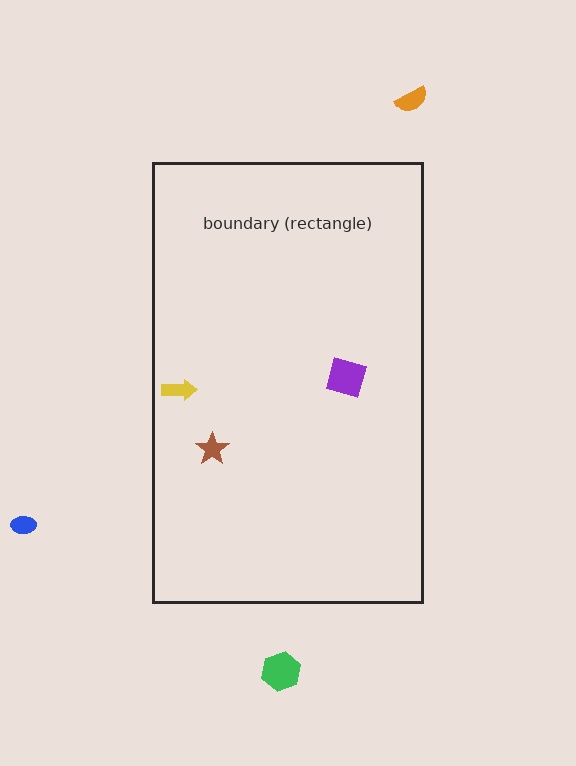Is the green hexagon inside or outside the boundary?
Outside.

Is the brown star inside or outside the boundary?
Inside.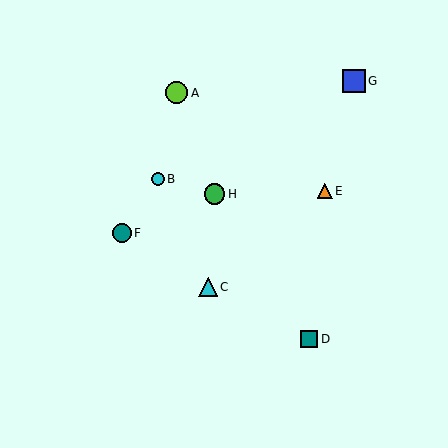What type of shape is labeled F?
Shape F is a teal circle.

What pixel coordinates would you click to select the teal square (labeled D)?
Click at (309, 339) to select the teal square D.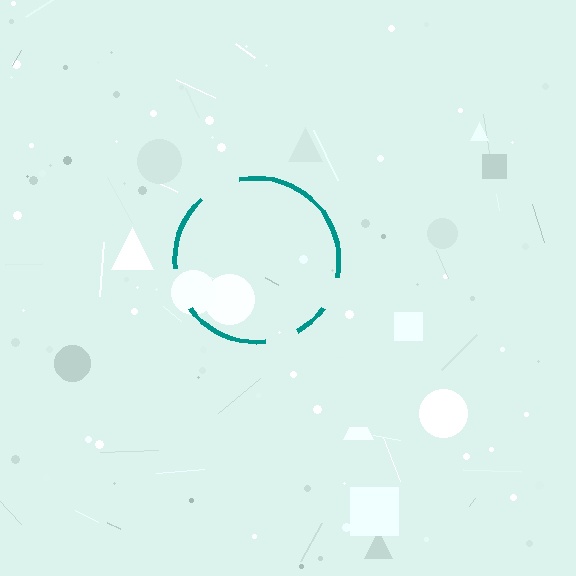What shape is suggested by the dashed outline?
The dashed outline suggests a circle.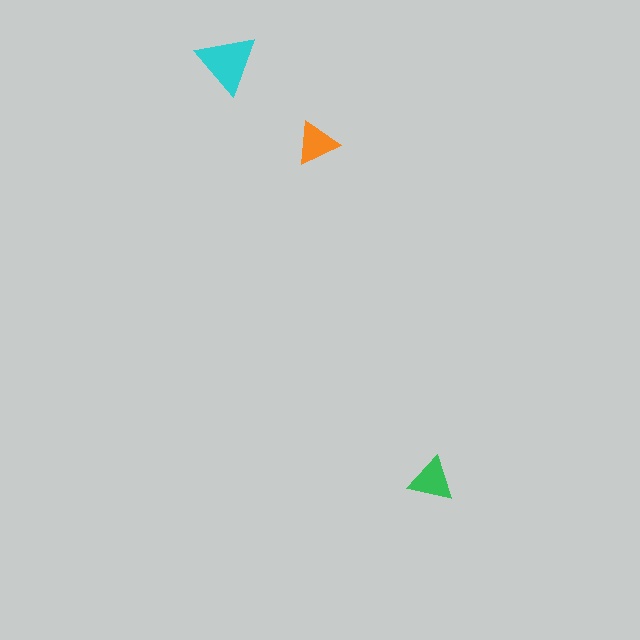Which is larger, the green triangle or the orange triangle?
The green one.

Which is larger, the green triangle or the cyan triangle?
The cyan one.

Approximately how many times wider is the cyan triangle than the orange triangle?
About 1.5 times wider.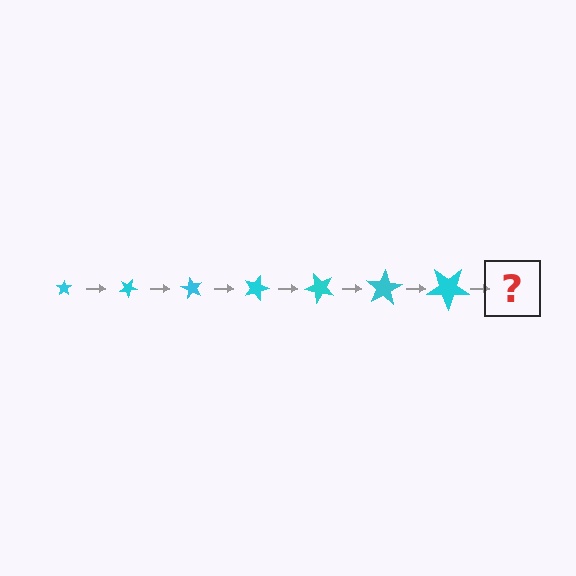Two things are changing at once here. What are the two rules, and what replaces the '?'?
The two rules are that the star grows larger each step and it rotates 30 degrees each step. The '?' should be a star, larger than the previous one and rotated 210 degrees from the start.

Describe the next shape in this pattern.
It should be a star, larger than the previous one and rotated 210 degrees from the start.